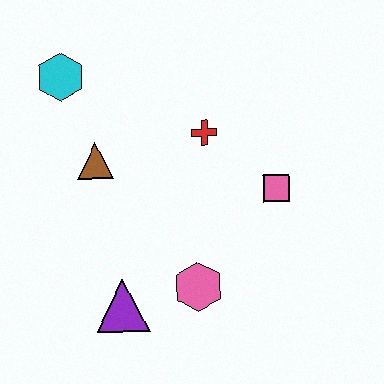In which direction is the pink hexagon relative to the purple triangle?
The pink hexagon is to the right of the purple triangle.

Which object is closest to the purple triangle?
The pink hexagon is closest to the purple triangle.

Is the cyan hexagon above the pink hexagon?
Yes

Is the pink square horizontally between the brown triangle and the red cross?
No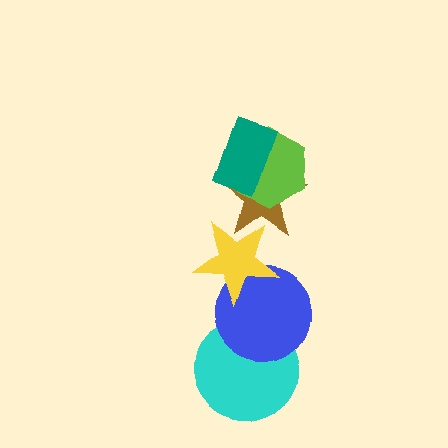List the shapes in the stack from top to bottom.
From top to bottom: the teal rectangle, the lime hexagon, the brown star, the yellow star, the blue circle, the cyan circle.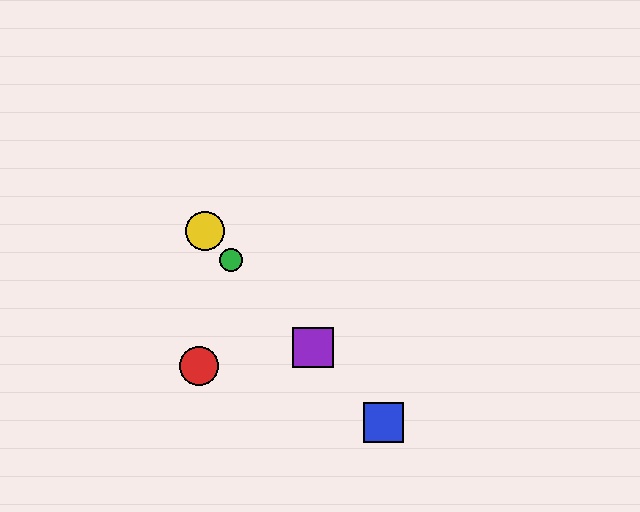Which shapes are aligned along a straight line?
The blue square, the green circle, the yellow circle, the purple square are aligned along a straight line.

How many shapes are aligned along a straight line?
4 shapes (the blue square, the green circle, the yellow circle, the purple square) are aligned along a straight line.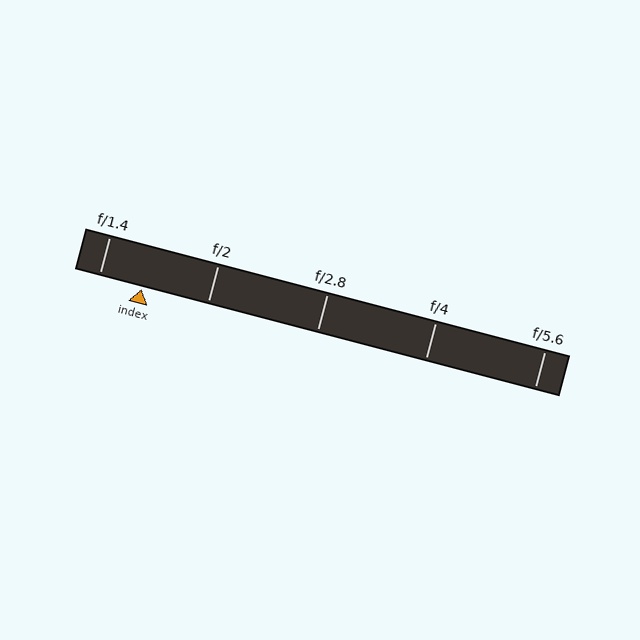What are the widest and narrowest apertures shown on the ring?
The widest aperture shown is f/1.4 and the narrowest is f/5.6.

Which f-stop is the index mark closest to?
The index mark is closest to f/1.4.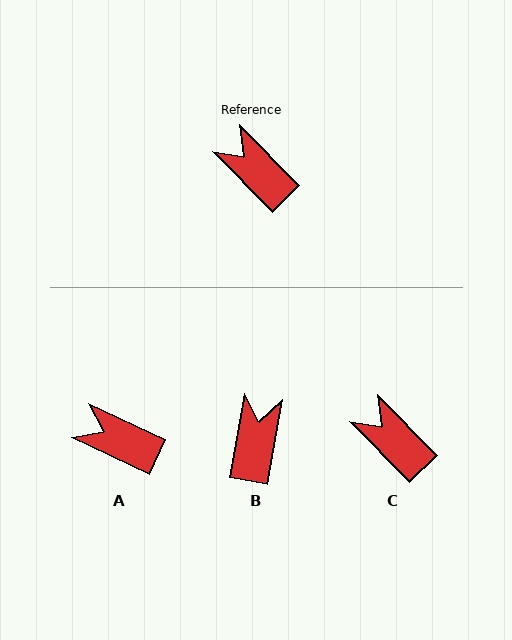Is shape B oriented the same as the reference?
No, it is off by about 55 degrees.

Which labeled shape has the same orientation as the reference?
C.